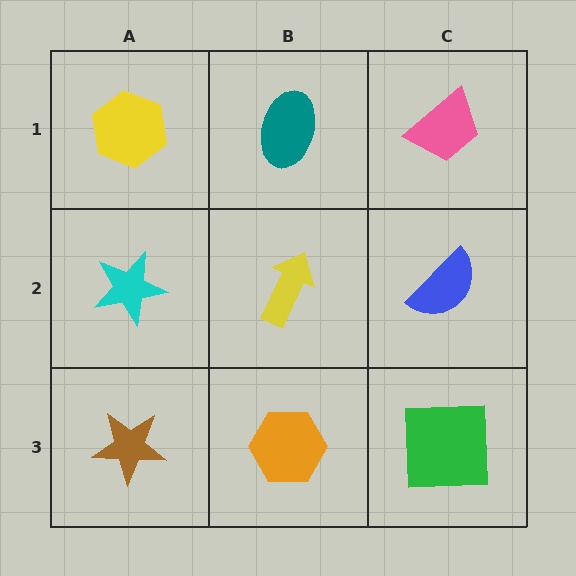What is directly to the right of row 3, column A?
An orange hexagon.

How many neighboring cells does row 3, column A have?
2.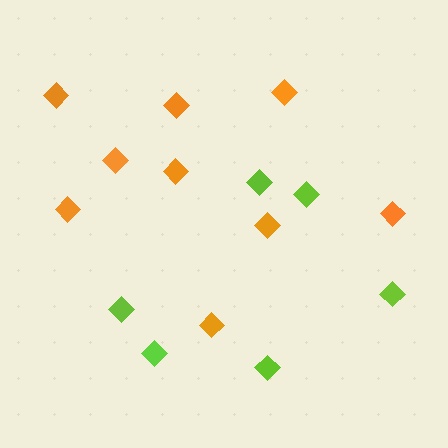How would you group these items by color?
There are 2 groups: one group of orange diamonds (9) and one group of lime diamonds (6).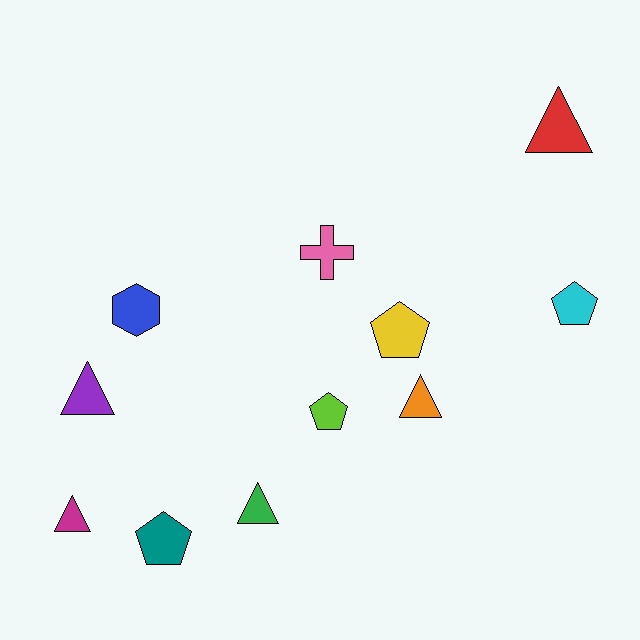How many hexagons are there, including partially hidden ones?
There is 1 hexagon.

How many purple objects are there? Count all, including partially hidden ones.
There is 1 purple object.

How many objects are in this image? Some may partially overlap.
There are 11 objects.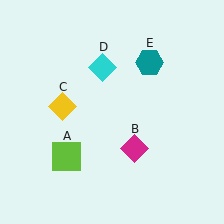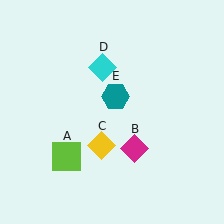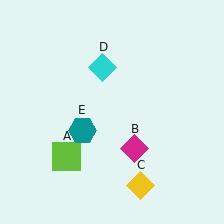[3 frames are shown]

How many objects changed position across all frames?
2 objects changed position: yellow diamond (object C), teal hexagon (object E).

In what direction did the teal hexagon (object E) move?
The teal hexagon (object E) moved down and to the left.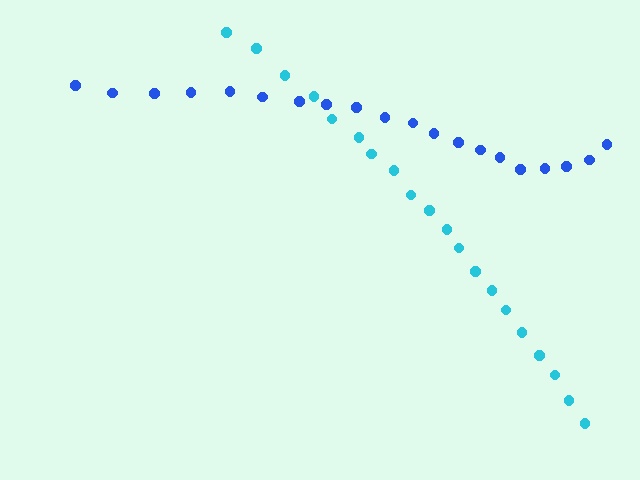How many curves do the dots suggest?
There are 2 distinct paths.